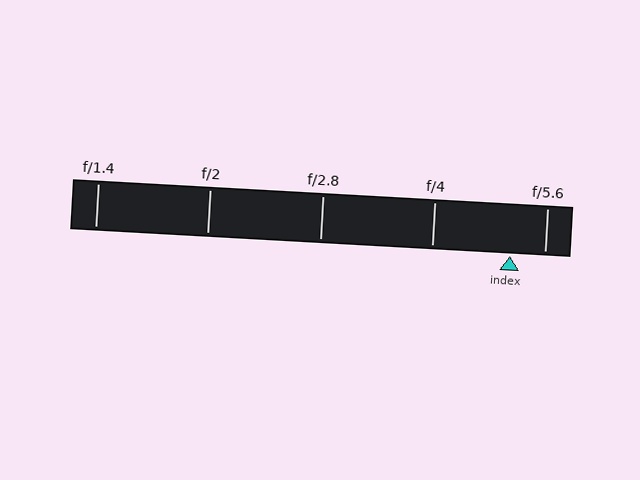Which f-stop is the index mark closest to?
The index mark is closest to f/5.6.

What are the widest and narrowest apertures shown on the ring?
The widest aperture shown is f/1.4 and the narrowest is f/5.6.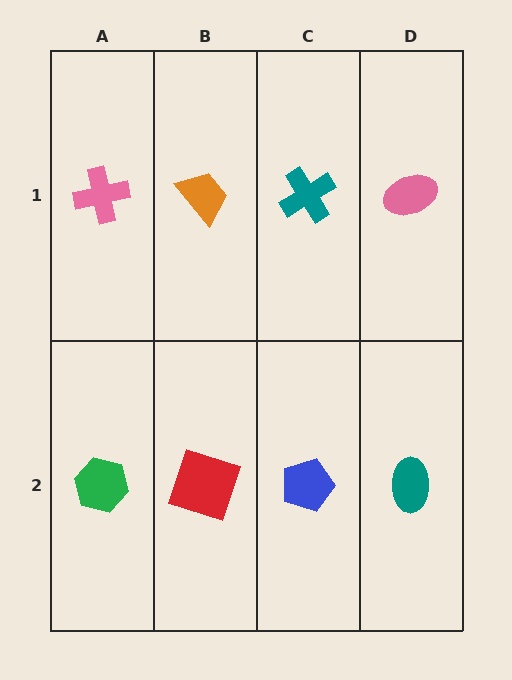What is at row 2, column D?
A teal ellipse.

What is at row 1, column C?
A teal cross.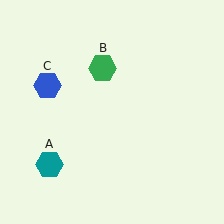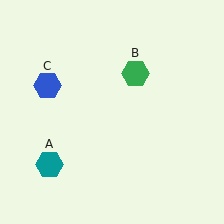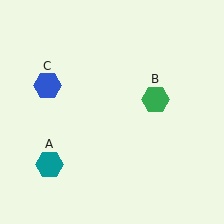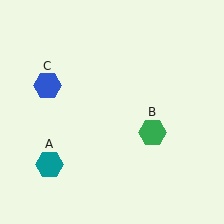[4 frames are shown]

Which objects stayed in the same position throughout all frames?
Teal hexagon (object A) and blue hexagon (object C) remained stationary.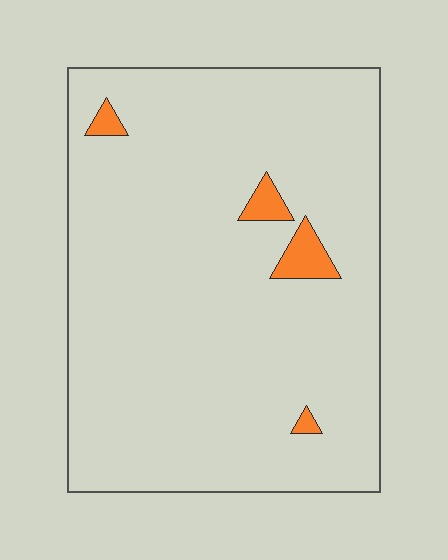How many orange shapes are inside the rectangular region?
4.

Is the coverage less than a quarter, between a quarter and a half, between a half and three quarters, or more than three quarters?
Less than a quarter.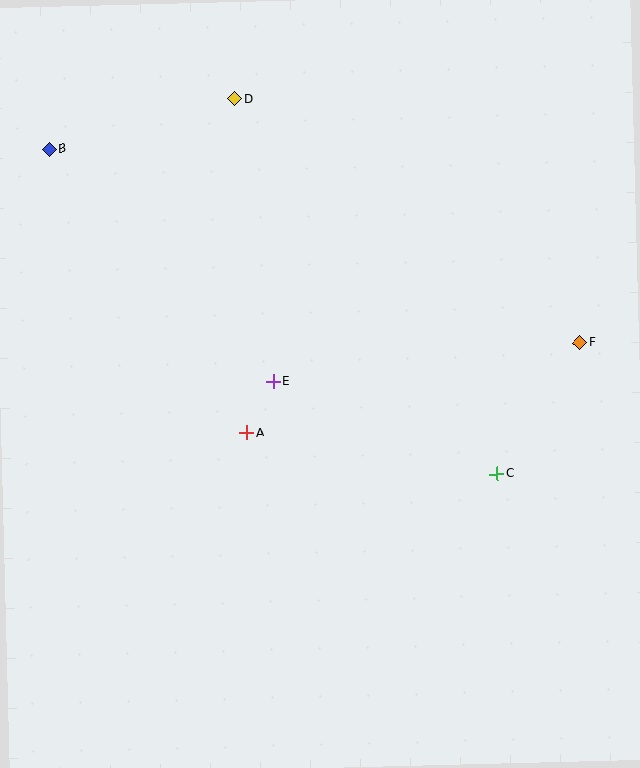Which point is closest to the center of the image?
Point E at (273, 381) is closest to the center.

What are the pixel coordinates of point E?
Point E is at (273, 381).